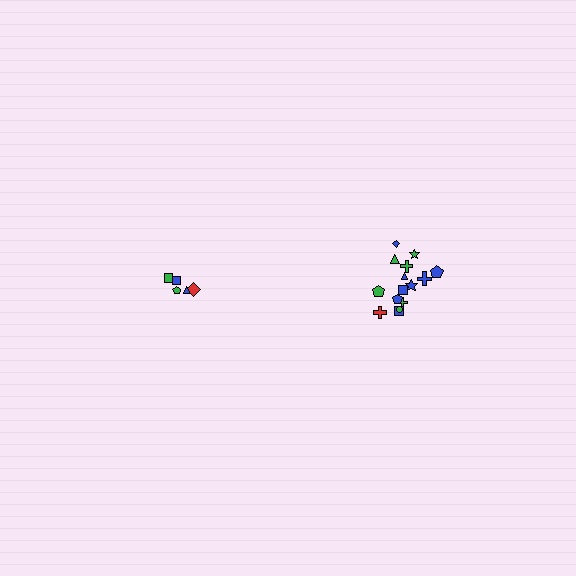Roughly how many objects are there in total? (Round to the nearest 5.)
Roughly 20 objects in total.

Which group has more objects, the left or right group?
The right group.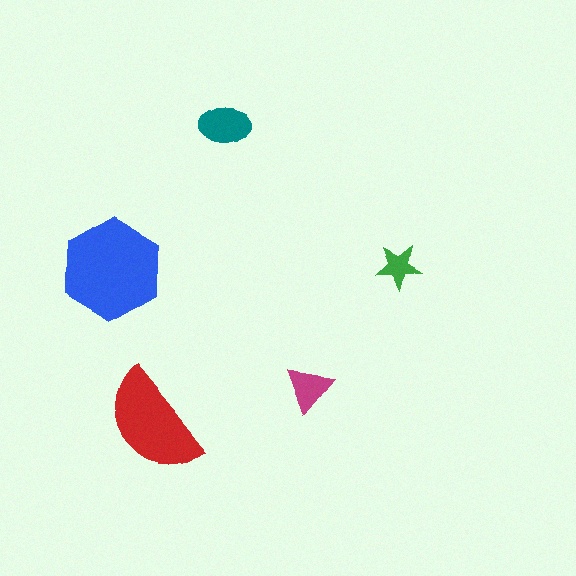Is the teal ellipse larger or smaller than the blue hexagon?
Smaller.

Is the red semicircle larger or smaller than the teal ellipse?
Larger.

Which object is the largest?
The blue hexagon.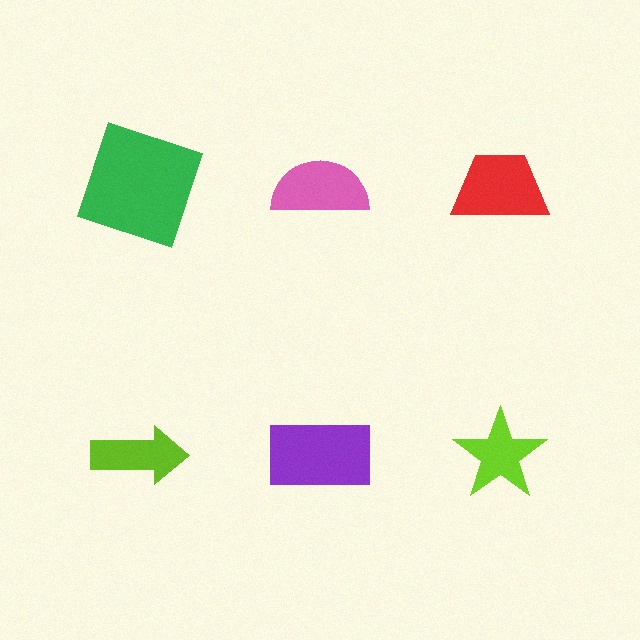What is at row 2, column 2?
A purple rectangle.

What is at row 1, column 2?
A pink semicircle.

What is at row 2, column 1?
A lime arrow.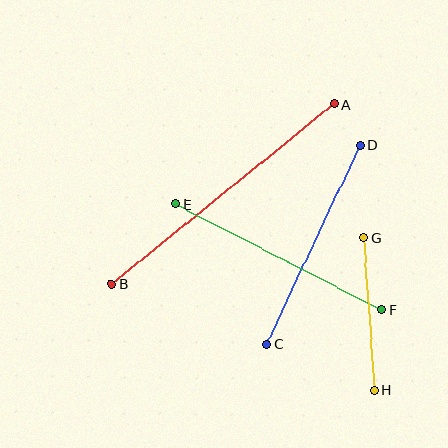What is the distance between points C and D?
The distance is approximately 220 pixels.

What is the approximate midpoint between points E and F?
The midpoint is at approximately (279, 257) pixels.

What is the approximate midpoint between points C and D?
The midpoint is at approximately (314, 245) pixels.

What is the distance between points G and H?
The distance is approximately 153 pixels.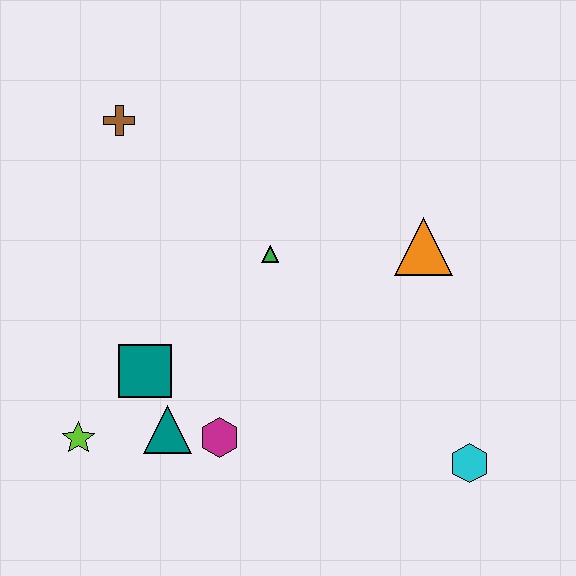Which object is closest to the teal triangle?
The magenta hexagon is closest to the teal triangle.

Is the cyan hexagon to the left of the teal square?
No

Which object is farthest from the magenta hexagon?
The brown cross is farthest from the magenta hexagon.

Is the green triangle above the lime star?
Yes